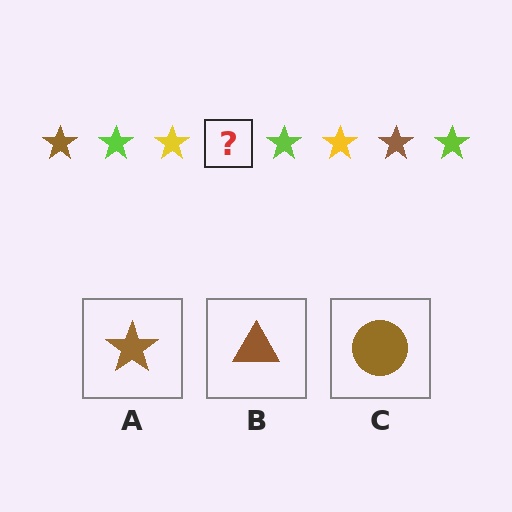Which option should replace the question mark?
Option A.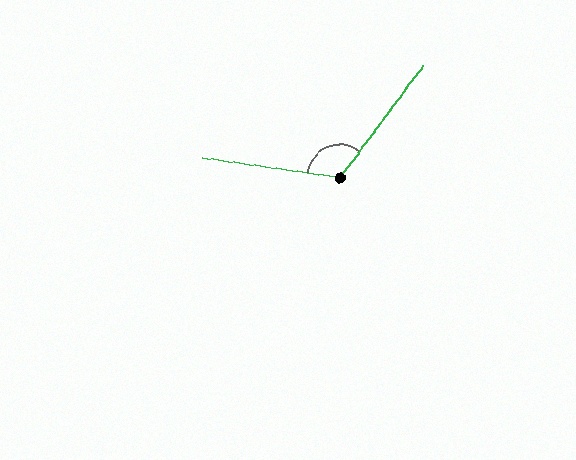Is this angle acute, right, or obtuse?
It is obtuse.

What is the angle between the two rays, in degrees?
Approximately 119 degrees.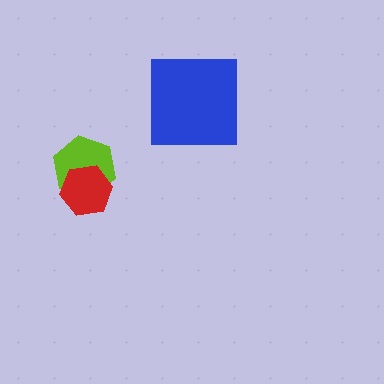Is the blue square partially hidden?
No, no other shape covers it.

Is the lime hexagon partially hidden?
Yes, it is partially covered by another shape.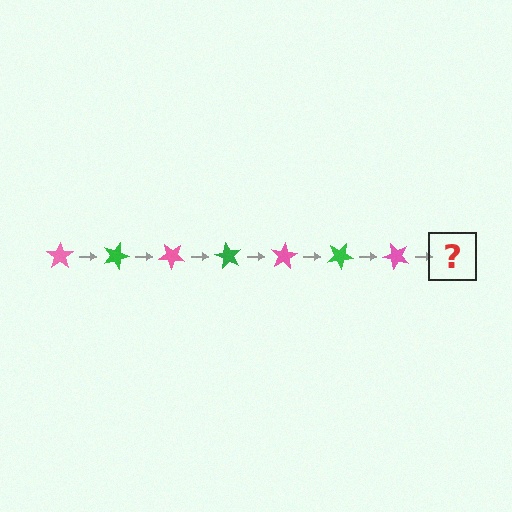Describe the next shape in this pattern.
It should be a green star, rotated 140 degrees from the start.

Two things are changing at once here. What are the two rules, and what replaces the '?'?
The two rules are that it rotates 20 degrees each step and the color cycles through pink and green. The '?' should be a green star, rotated 140 degrees from the start.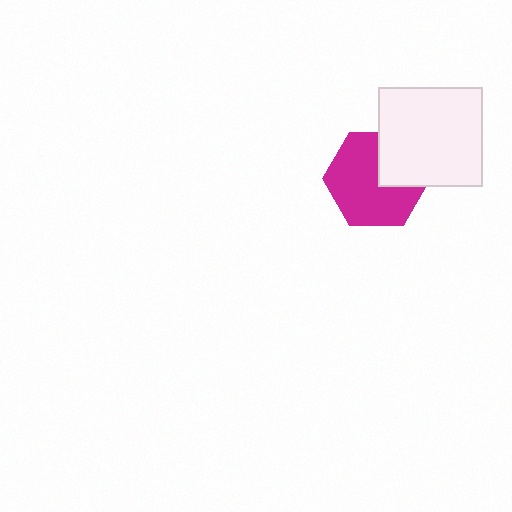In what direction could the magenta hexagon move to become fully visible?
The magenta hexagon could move toward the lower-left. That would shift it out from behind the white rectangle entirely.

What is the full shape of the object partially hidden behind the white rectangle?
The partially hidden object is a magenta hexagon.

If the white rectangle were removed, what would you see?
You would see the complete magenta hexagon.